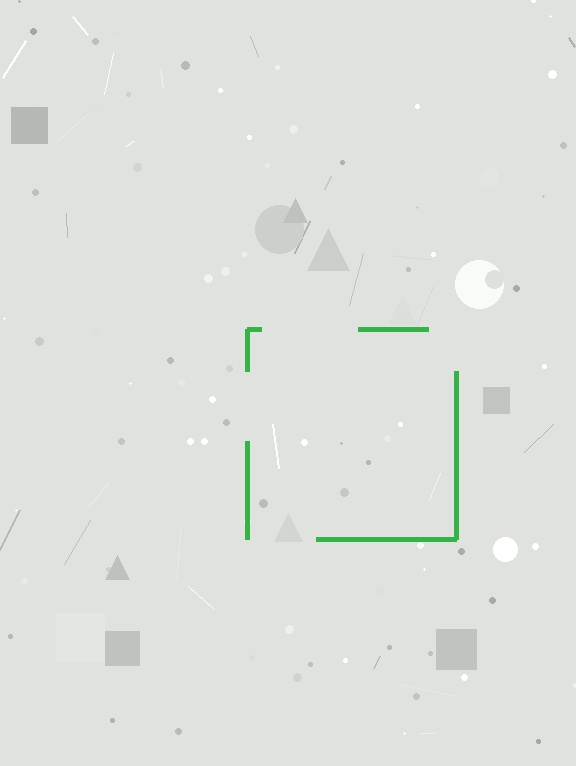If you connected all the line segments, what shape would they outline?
They would outline a square.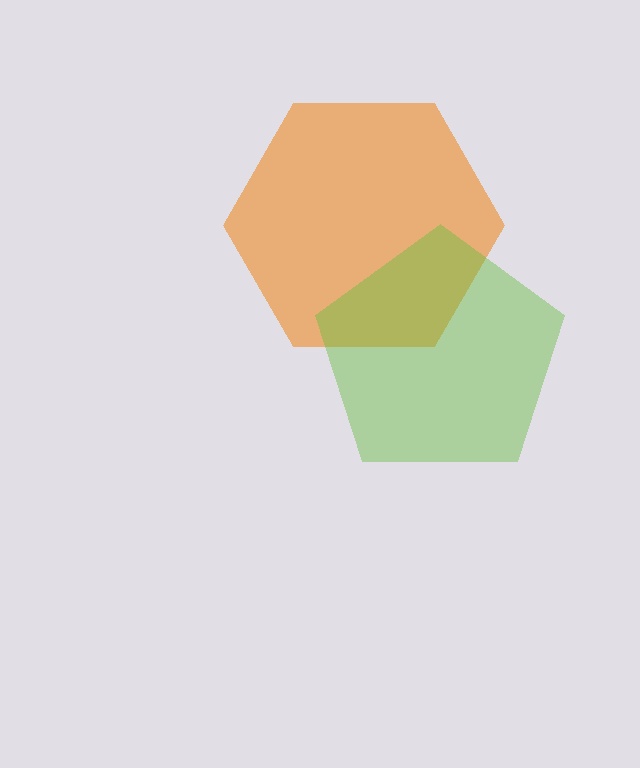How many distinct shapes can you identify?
There are 2 distinct shapes: an orange hexagon, a lime pentagon.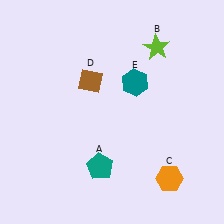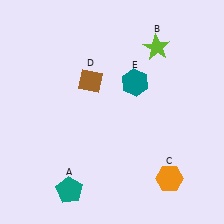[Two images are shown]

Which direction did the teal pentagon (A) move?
The teal pentagon (A) moved left.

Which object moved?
The teal pentagon (A) moved left.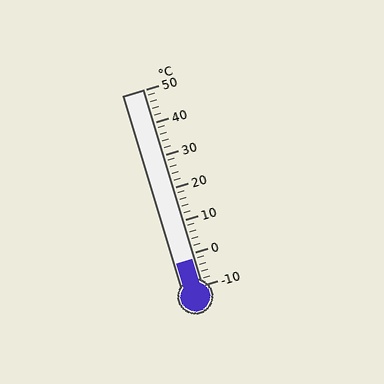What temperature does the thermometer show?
The thermometer shows approximately -2°C.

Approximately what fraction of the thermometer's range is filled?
The thermometer is filled to approximately 15% of its range.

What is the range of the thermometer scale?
The thermometer scale ranges from -10°C to 50°C.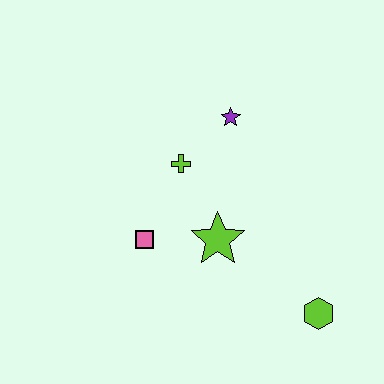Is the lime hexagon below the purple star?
Yes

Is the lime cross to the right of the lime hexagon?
No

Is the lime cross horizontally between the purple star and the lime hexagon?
No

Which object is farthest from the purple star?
The lime hexagon is farthest from the purple star.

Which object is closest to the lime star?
The pink square is closest to the lime star.